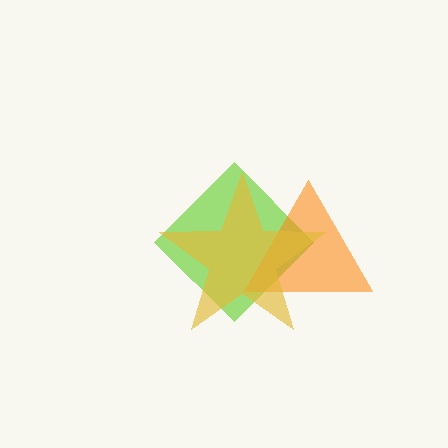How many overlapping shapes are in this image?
There are 3 overlapping shapes in the image.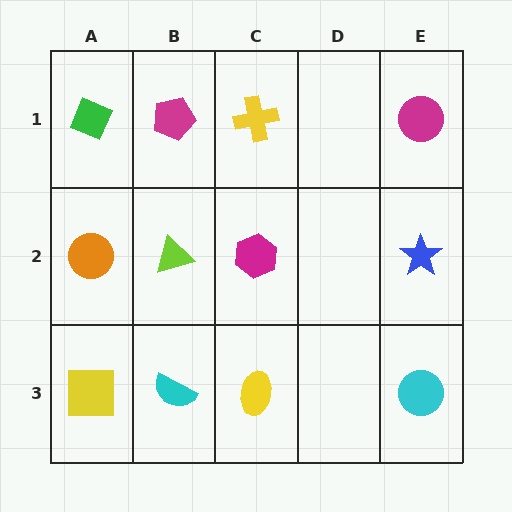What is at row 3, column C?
A yellow ellipse.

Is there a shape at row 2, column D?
No, that cell is empty.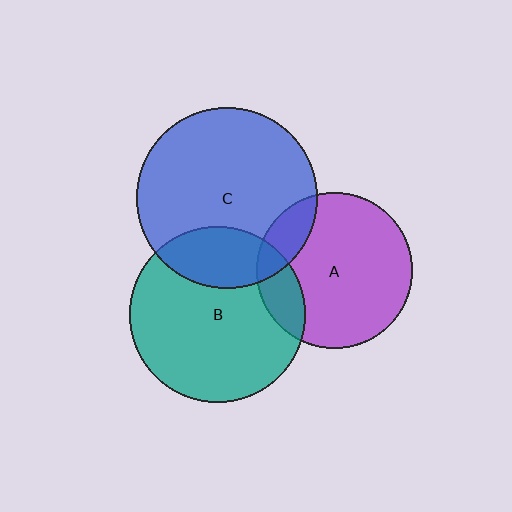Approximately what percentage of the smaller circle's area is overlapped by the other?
Approximately 25%.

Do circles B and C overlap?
Yes.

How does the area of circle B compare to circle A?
Approximately 1.3 times.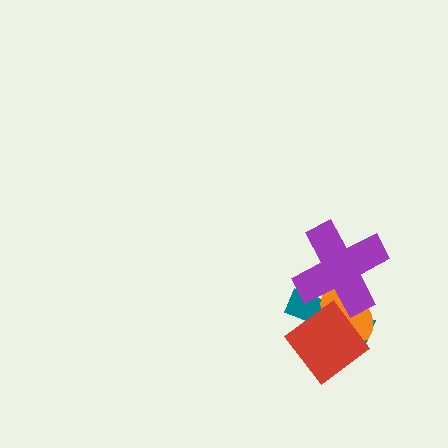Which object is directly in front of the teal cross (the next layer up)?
The orange ellipse is directly in front of the teal cross.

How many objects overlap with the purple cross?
2 objects overlap with the purple cross.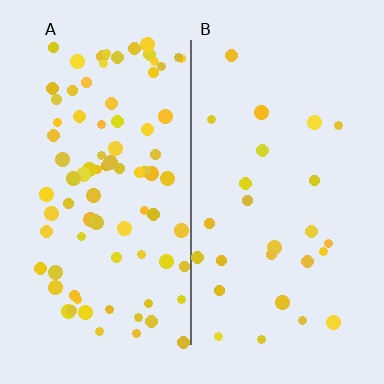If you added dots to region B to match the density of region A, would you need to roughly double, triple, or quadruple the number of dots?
Approximately triple.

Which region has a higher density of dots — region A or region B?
A (the left).